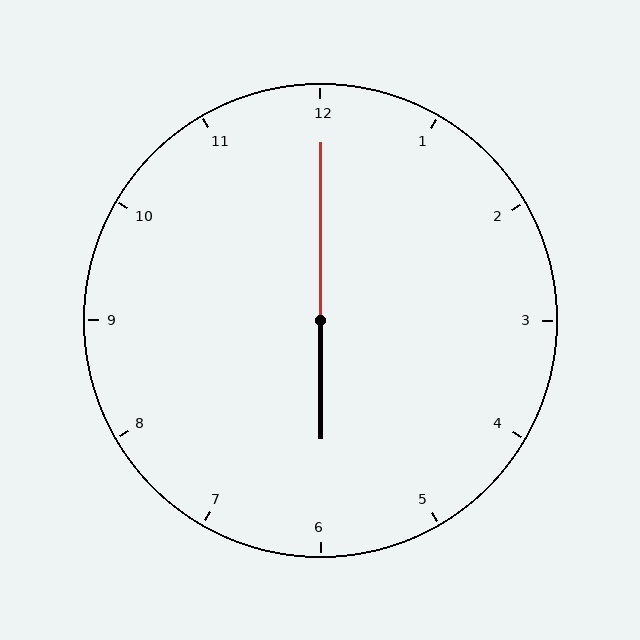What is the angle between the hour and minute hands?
Approximately 180 degrees.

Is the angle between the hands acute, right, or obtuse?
It is obtuse.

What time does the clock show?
6:00.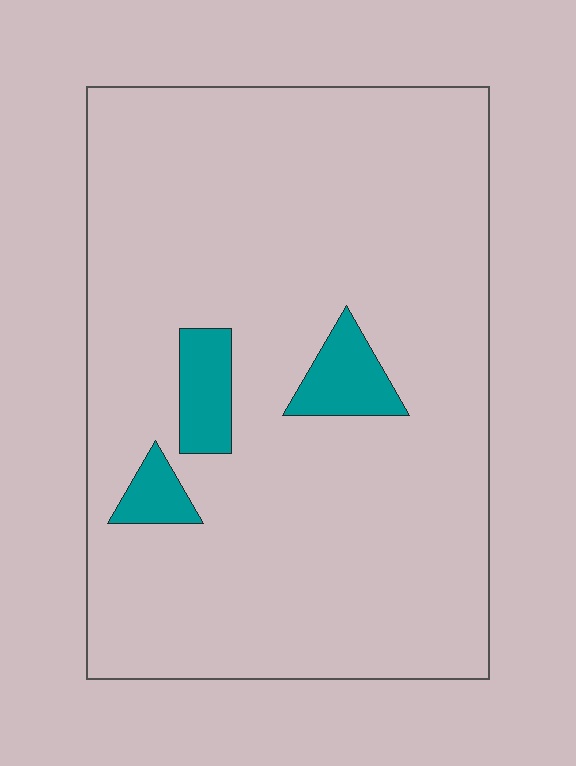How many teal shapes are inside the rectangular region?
3.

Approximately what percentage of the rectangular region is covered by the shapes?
Approximately 5%.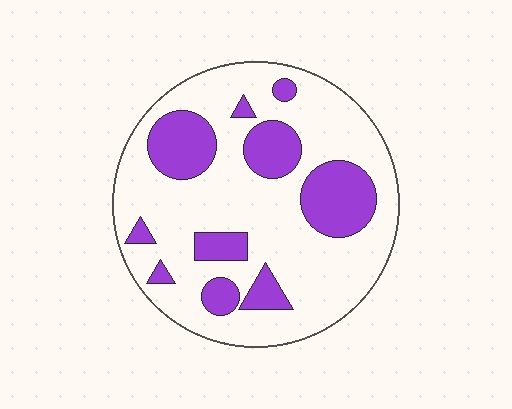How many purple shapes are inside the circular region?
10.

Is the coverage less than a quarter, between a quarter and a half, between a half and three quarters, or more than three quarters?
Between a quarter and a half.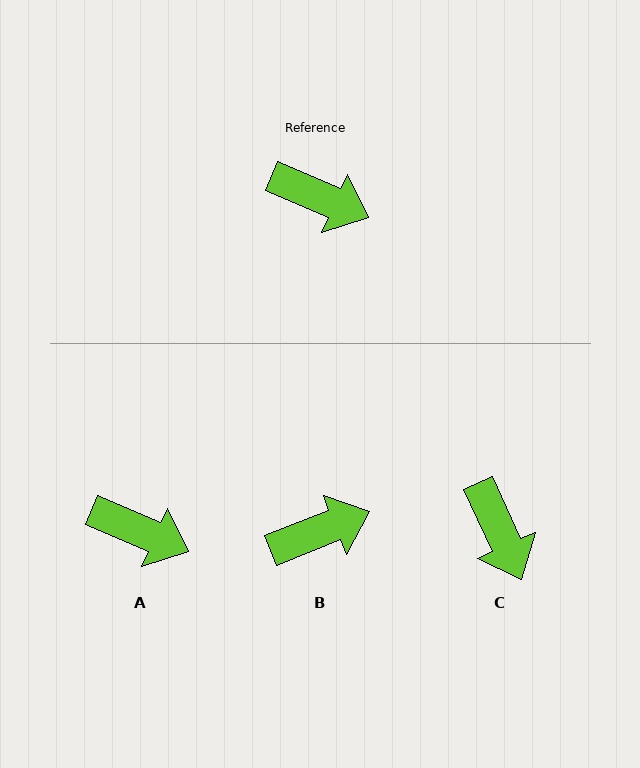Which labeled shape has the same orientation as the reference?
A.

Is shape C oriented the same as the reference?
No, it is off by about 42 degrees.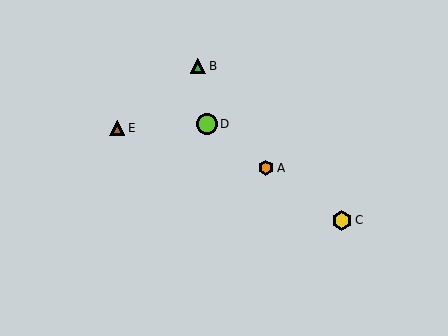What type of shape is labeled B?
Shape B is a green triangle.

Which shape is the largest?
The lime circle (labeled D) is the largest.